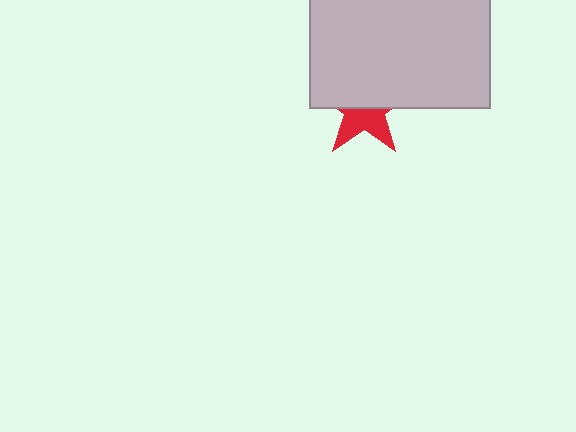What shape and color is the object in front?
The object in front is a light gray rectangle.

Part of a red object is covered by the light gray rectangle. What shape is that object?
It is a star.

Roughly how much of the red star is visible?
A small part of it is visible (roughly 44%).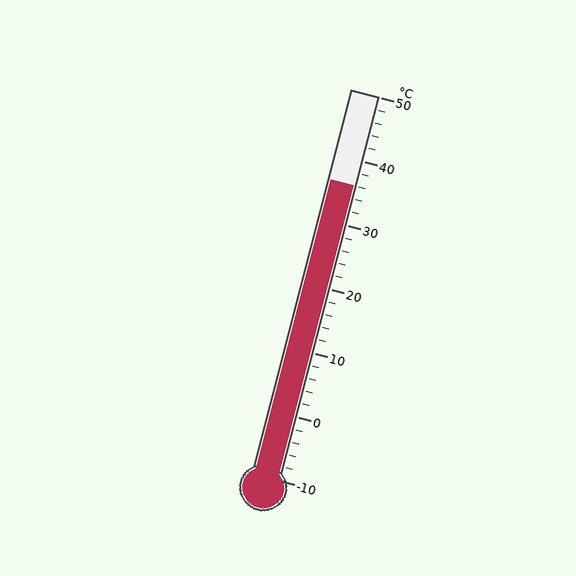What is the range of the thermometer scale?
The thermometer scale ranges from -10°C to 50°C.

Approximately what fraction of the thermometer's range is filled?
The thermometer is filled to approximately 75% of its range.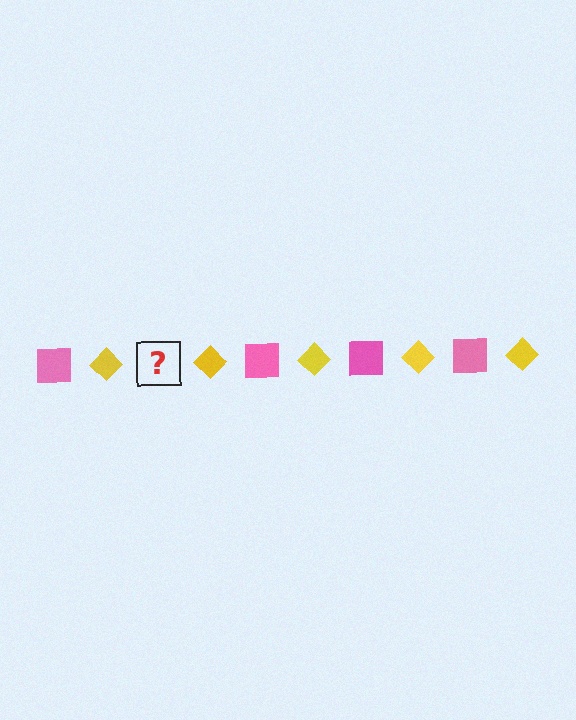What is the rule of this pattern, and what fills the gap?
The rule is that the pattern alternates between pink square and yellow diamond. The gap should be filled with a pink square.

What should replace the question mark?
The question mark should be replaced with a pink square.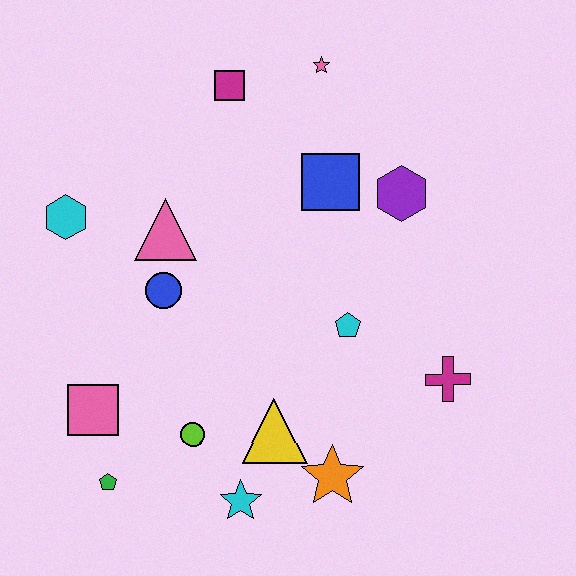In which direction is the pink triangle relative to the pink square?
The pink triangle is above the pink square.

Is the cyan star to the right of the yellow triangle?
No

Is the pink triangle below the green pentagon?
No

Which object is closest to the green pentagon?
The pink square is closest to the green pentagon.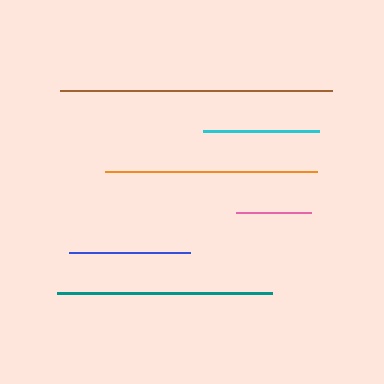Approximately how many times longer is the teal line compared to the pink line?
The teal line is approximately 2.9 times the length of the pink line.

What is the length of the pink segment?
The pink segment is approximately 75 pixels long.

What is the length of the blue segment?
The blue segment is approximately 122 pixels long.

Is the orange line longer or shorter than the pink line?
The orange line is longer than the pink line.